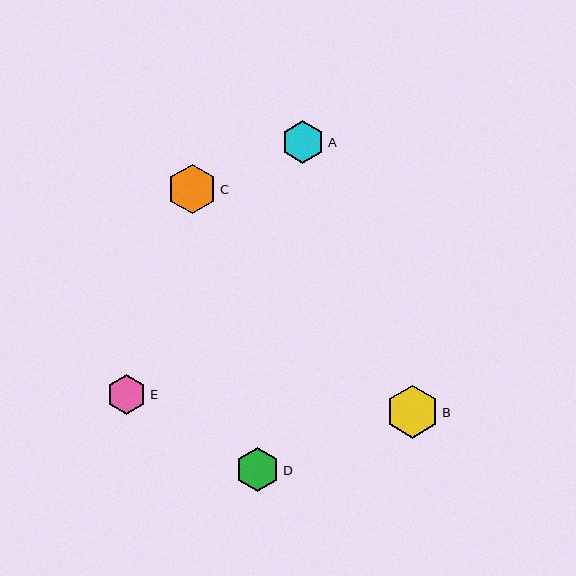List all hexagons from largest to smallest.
From largest to smallest: B, C, D, A, E.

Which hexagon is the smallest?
Hexagon E is the smallest with a size of approximately 40 pixels.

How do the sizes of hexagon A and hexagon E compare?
Hexagon A and hexagon E are approximately the same size.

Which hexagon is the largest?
Hexagon B is the largest with a size of approximately 52 pixels.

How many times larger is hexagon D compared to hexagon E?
Hexagon D is approximately 1.1 times the size of hexagon E.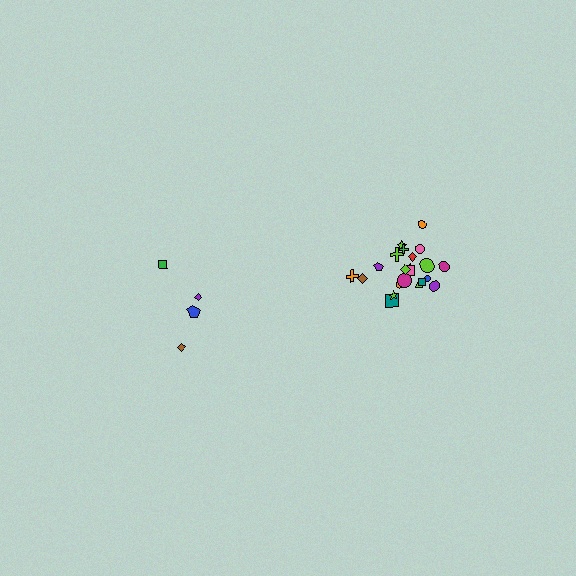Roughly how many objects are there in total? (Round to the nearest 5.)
Roughly 30 objects in total.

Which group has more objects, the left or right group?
The right group.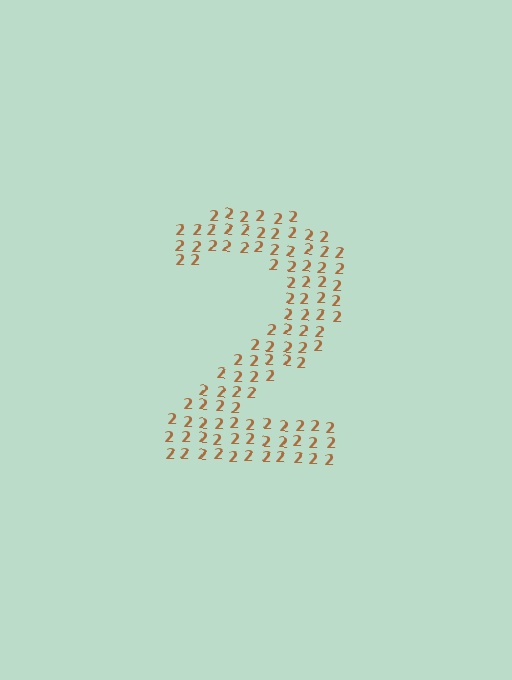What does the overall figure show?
The overall figure shows the digit 2.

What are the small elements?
The small elements are digit 2's.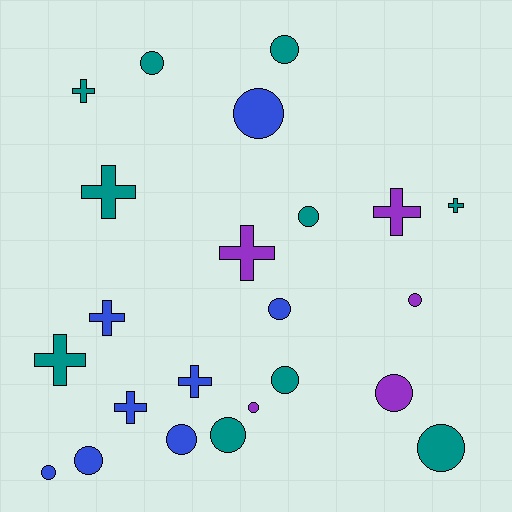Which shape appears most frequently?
Circle, with 14 objects.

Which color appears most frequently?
Teal, with 10 objects.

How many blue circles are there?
There are 5 blue circles.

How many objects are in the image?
There are 23 objects.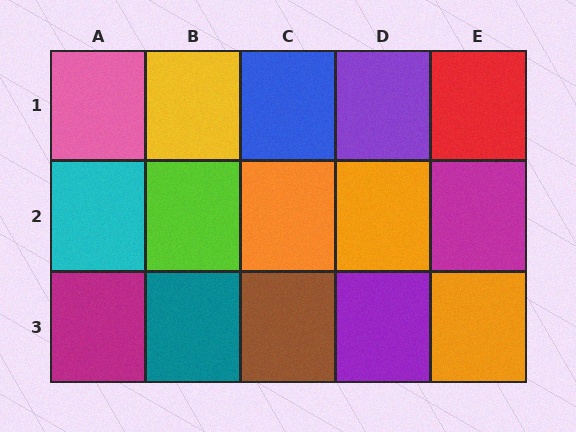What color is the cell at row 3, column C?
Brown.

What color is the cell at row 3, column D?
Purple.